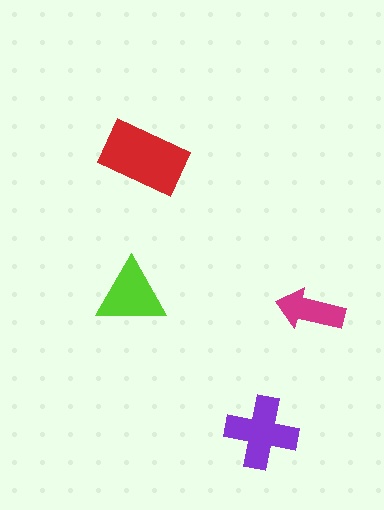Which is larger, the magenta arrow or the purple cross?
The purple cross.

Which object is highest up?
The red rectangle is topmost.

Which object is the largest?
The red rectangle.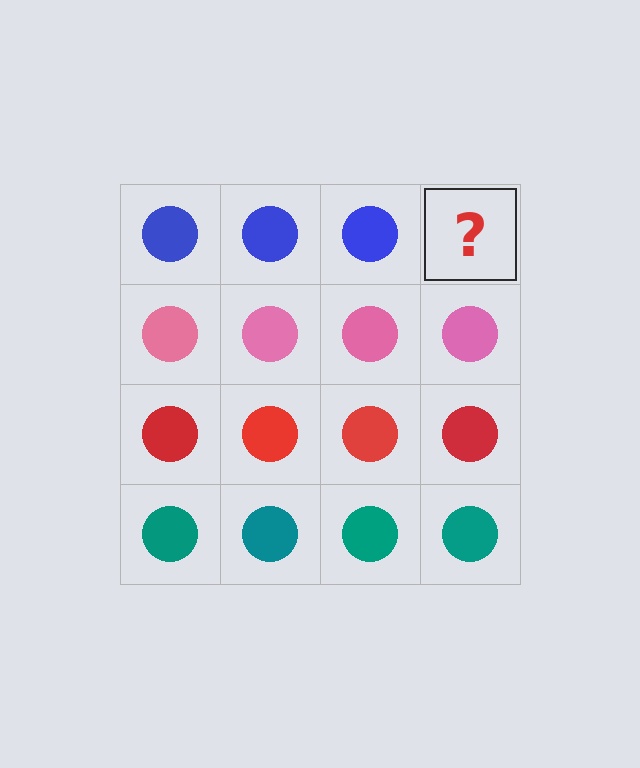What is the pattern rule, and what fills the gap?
The rule is that each row has a consistent color. The gap should be filled with a blue circle.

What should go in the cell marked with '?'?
The missing cell should contain a blue circle.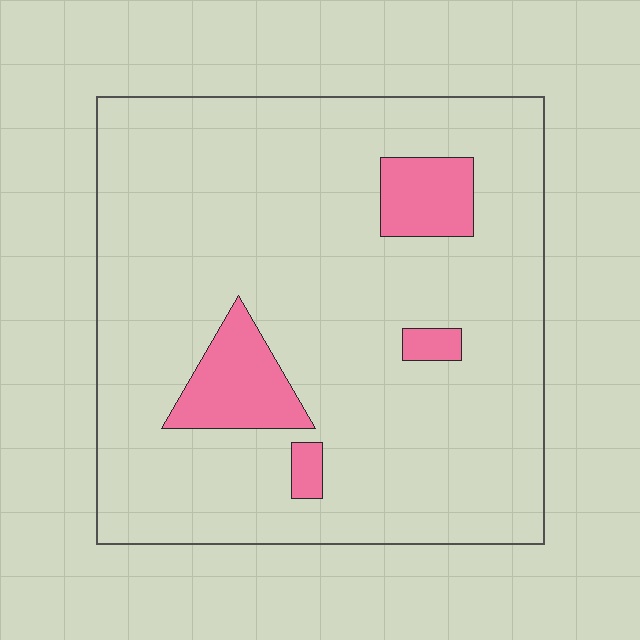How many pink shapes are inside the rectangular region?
4.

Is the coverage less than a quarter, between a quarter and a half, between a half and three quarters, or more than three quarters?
Less than a quarter.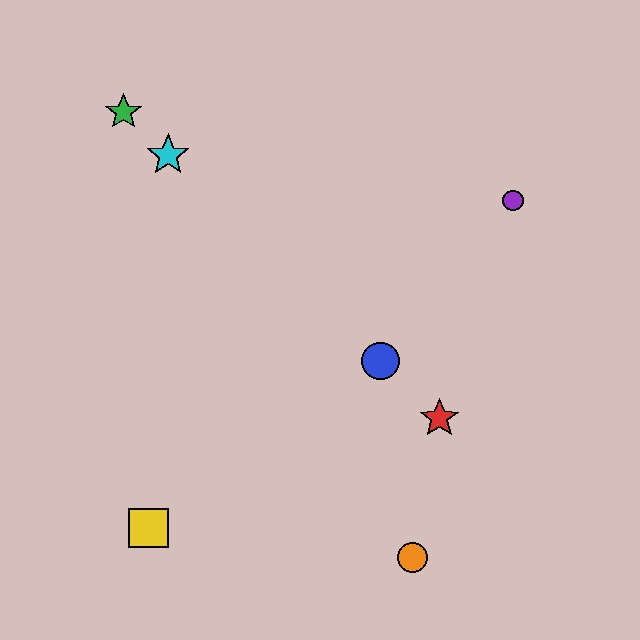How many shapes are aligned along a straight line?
4 shapes (the red star, the blue circle, the green star, the cyan star) are aligned along a straight line.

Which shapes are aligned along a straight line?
The red star, the blue circle, the green star, the cyan star are aligned along a straight line.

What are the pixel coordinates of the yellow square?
The yellow square is at (148, 528).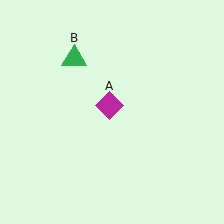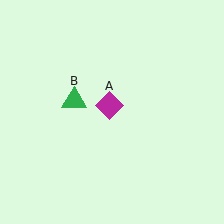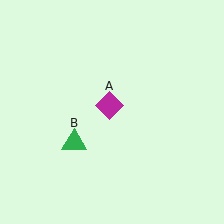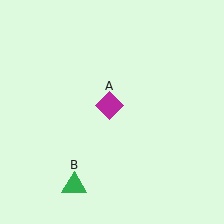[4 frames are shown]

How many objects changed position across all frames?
1 object changed position: green triangle (object B).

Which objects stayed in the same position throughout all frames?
Magenta diamond (object A) remained stationary.